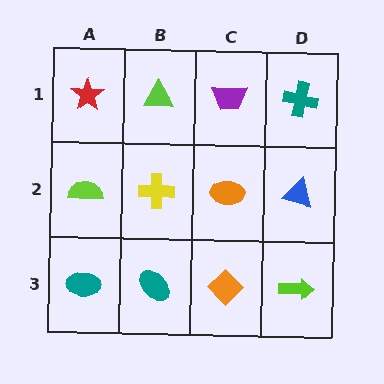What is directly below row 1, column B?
A yellow cross.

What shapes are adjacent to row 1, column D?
A blue triangle (row 2, column D), a purple trapezoid (row 1, column C).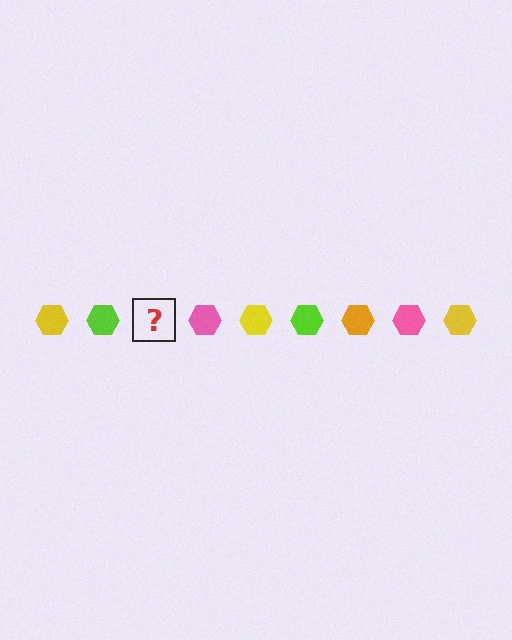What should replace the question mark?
The question mark should be replaced with an orange hexagon.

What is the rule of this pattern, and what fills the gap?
The rule is that the pattern cycles through yellow, lime, orange, pink hexagons. The gap should be filled with an orange hexagon.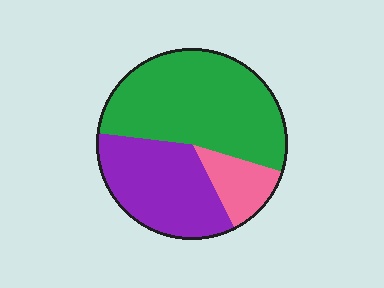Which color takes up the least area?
Pink, at roughly 15%.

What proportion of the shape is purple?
Purple takes up about one third (1/3) of the shape.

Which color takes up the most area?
Green, at roughly 55%.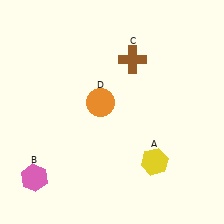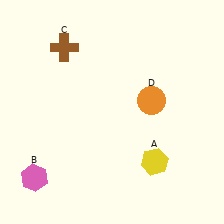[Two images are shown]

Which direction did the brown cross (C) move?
The brown cross (C) moved left.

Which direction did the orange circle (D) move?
The orange circle (D) moved right.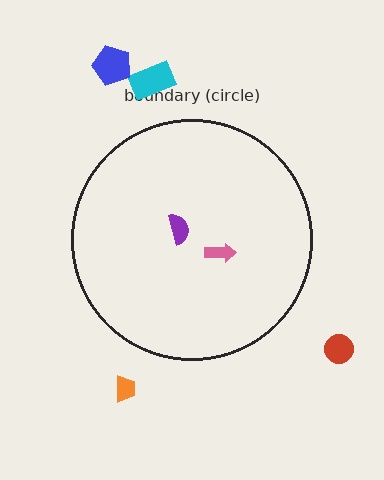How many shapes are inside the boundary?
2 inside, 4 outside.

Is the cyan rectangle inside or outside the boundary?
Outside.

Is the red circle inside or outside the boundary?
Outside.